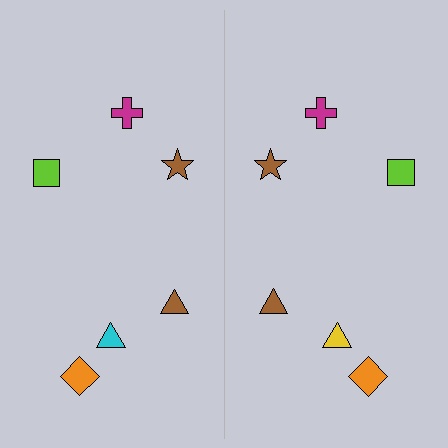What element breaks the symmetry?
The yellow triangle on the right side breaks the symmetry — its mirror counterpart is cyan.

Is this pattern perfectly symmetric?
No, the pattern is not perfectly symmetric. The yellow triangle on the right side breaks the symmetry — its mirror counterpart is cyan.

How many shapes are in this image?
There are 12 shapes in this image.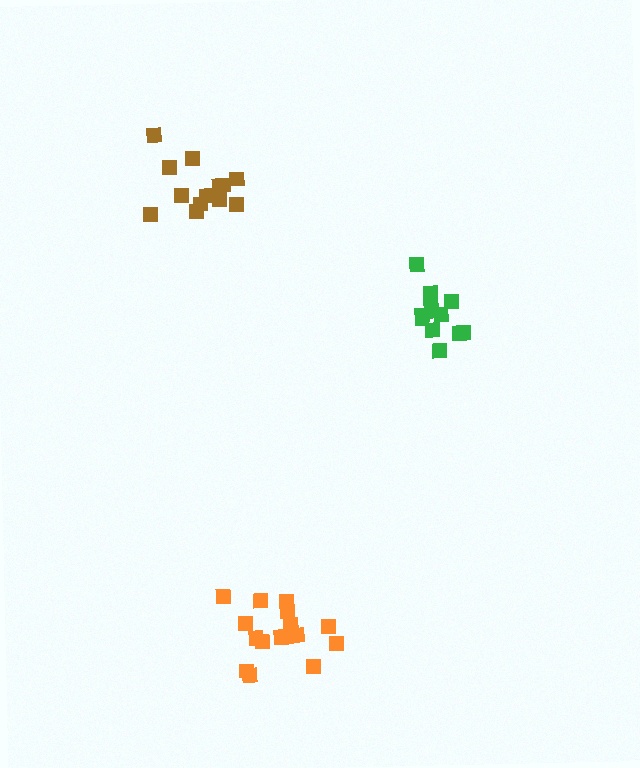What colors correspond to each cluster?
The clusters are colored: brown, orange, green.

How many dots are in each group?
Group 1: 13 dots, Group 2: 17 dots, Group 3: 12 dots (42 total).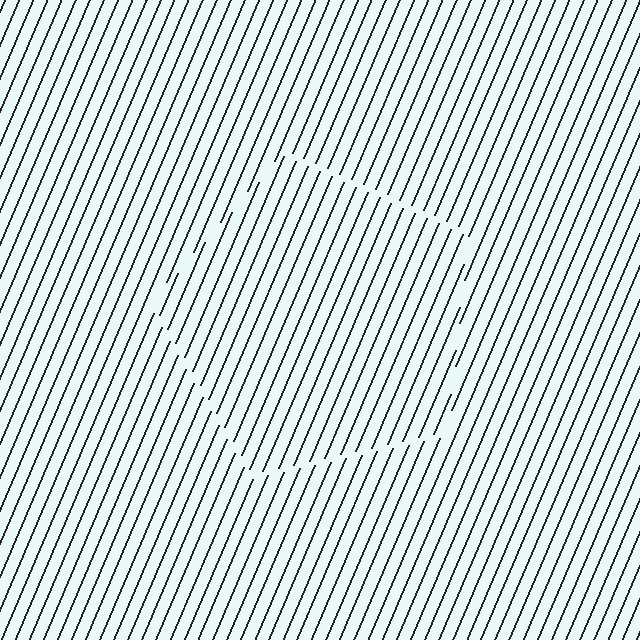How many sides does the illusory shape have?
5 sides — the line-ends trace a pentagon.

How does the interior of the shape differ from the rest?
The interior of the shape contains the same grating, shifted by half a period — the contour is defined by the phase discontinuity where line-ends from the inner and outer gratings abut.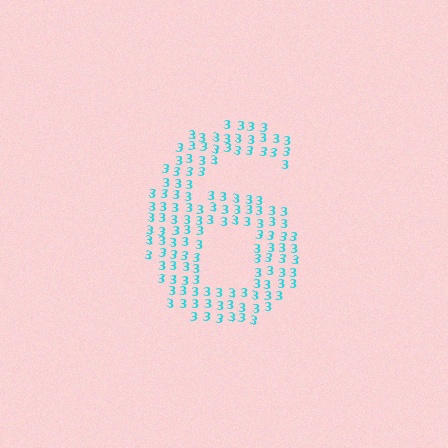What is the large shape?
The large shape is the digit 6.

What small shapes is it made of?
It is made of small digit 3's.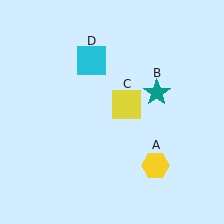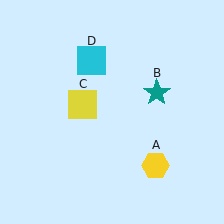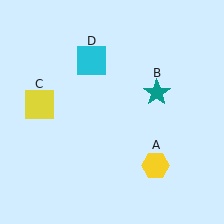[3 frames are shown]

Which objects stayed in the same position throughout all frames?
Yellow hexagon (object A) and teal star (object B) and cyan square (object D) remained stationary.